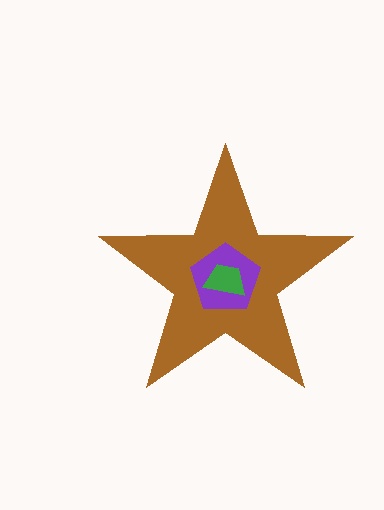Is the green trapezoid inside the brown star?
Yes.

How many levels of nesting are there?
3.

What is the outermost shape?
The brown star.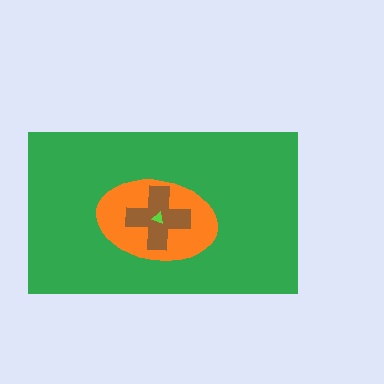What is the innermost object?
The lime triangle.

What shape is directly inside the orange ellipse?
The brown cross.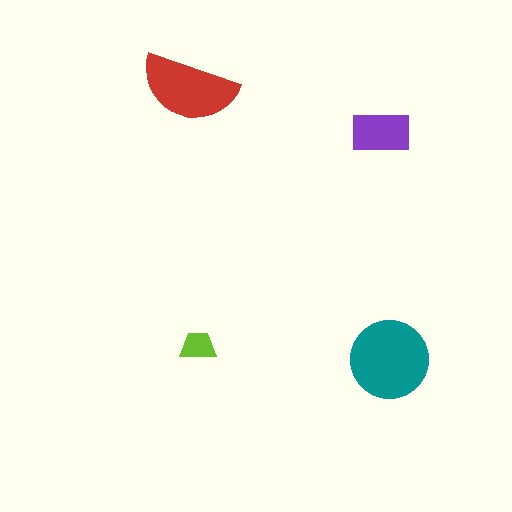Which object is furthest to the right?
The teal circle is rightmost.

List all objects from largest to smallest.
The teal circle, the red semicircle, the purple rectangle, the lime trapezoid.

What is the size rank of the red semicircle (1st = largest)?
2nd.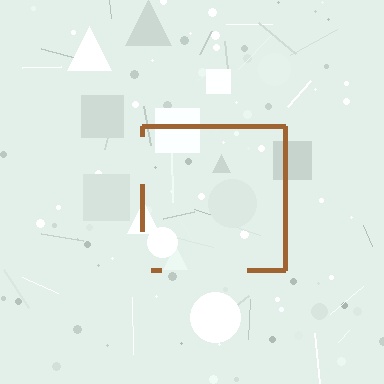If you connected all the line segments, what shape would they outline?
They would outline a square.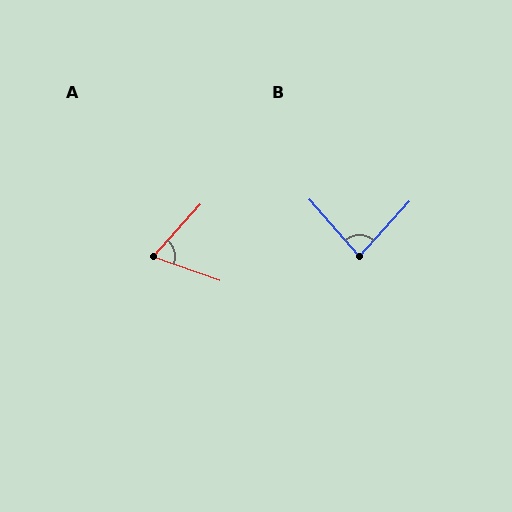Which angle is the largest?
B, at approximately 84 degrees.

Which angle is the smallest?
A, at approximately 67 degrees.